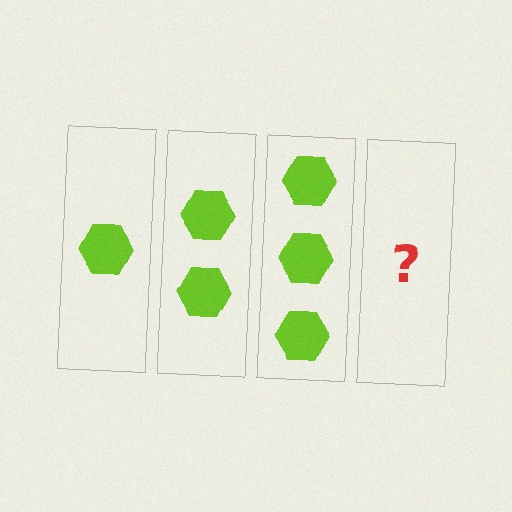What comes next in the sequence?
The next element should be 4 hexagons.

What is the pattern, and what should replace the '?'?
The pattern is that each step adds one more hexagon. The '?' should be 4 hexagons.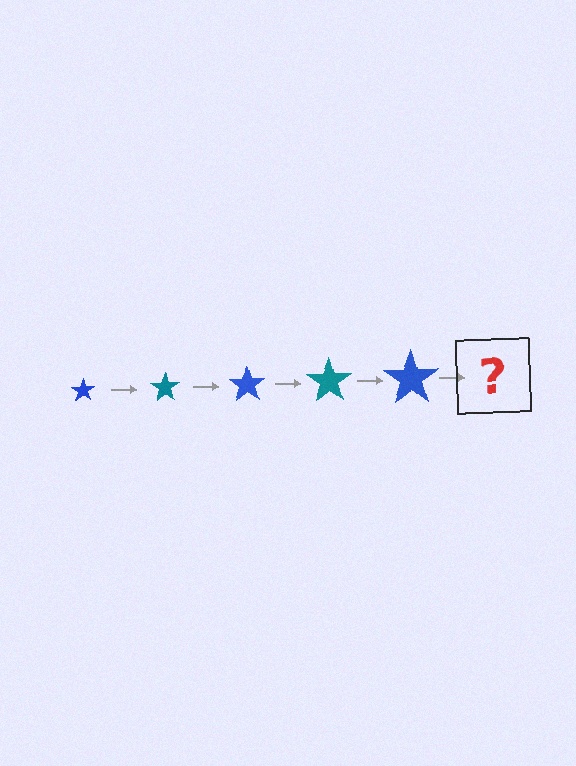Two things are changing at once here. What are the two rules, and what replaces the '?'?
The two rules are that the star grows larger each step and the color cycles through blue and teal. The '?' should be a teal star, larger than the previous one.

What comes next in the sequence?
The next element should be a teal star, larger than the previous one.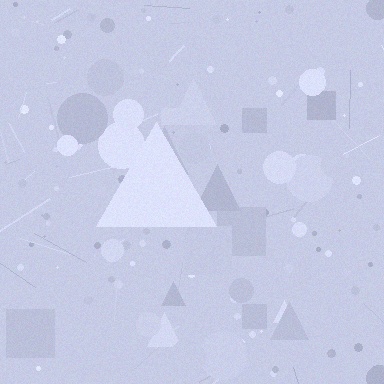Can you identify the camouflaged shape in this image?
The camouflaged shape is a triangle.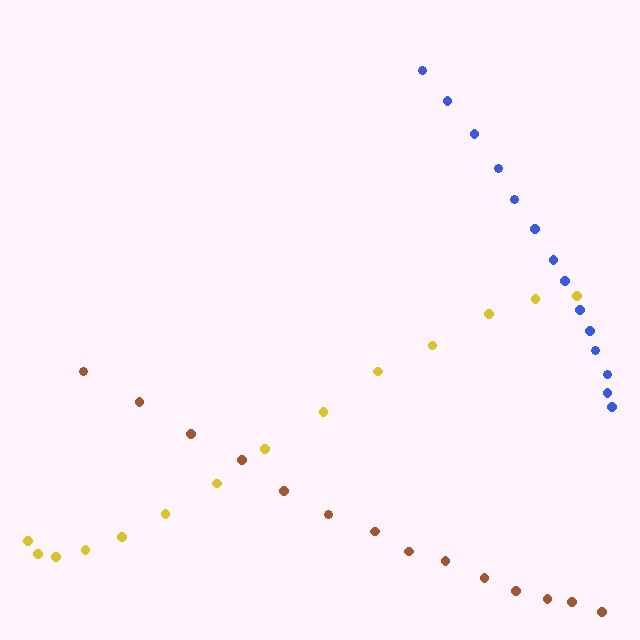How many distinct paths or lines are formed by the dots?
There are 3 distinct paths.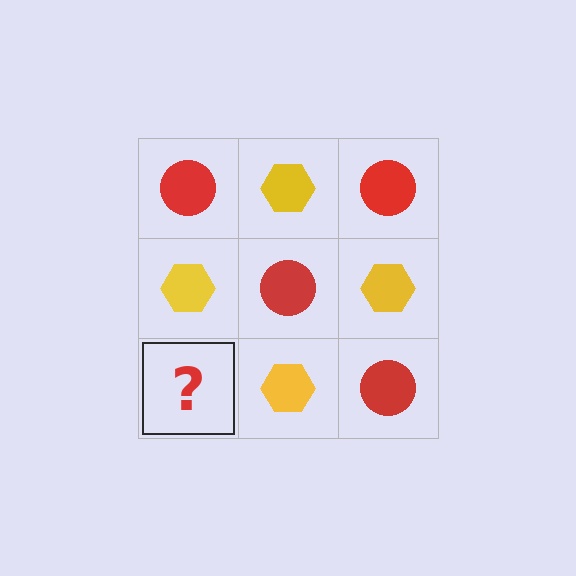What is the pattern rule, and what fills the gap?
The rule is that it alternates red circle and yellow hexagon in a checkerboard pattern. The gap should be filled with a red circle.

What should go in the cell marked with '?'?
The missing cell should contain a red circle.